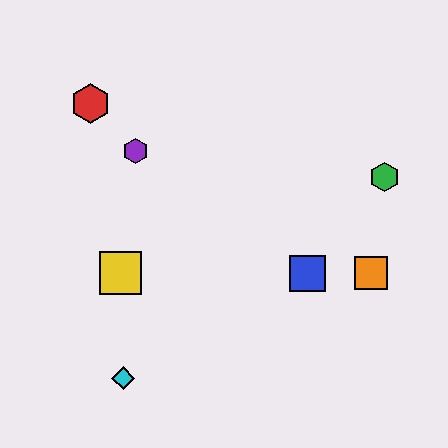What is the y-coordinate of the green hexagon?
The green hexagon is at y≈177.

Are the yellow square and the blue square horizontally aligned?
Yes, both are at y≈273.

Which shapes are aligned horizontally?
The blue square, the yellow square, the orange square are aligned horizontally.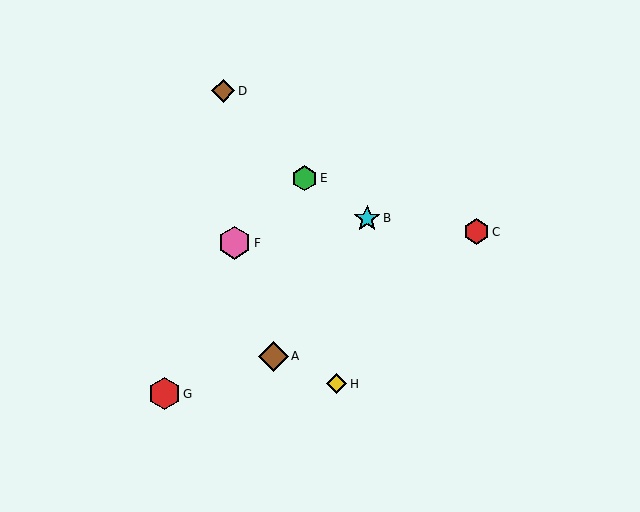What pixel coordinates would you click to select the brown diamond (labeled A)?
Click at (273, 356) to select the brown diamond A.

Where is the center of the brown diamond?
The center of the brown diamond is at (223, 91).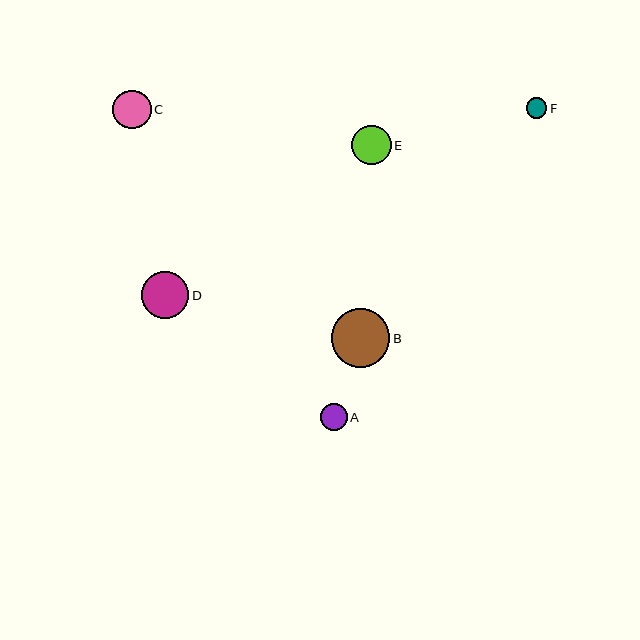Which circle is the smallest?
Circle F is the smallest with a size of approximately 21 pixels.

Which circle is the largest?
Circle B is the largest with a size of approximately 59 pixels.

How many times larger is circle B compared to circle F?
Circle B is approximately 2.8 times the size of circle F.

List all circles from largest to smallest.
From largest to smallest: B, D, E, C, A, F.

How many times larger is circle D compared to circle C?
Circle D is approximately 1.2 times the size of circle C.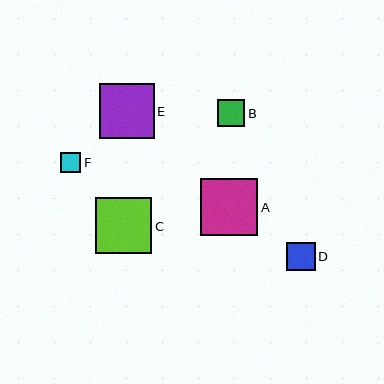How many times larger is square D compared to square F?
Square D is approximately 1.4 times the size of square F.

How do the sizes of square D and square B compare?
Square D and square B are approximately the same size.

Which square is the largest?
Square A is the largest with a size of approximately 57 pixels.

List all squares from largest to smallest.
From largest to smallest: A, C, E, D, B, F.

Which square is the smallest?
Square F is the smallest with a size of approximately 20 pixels.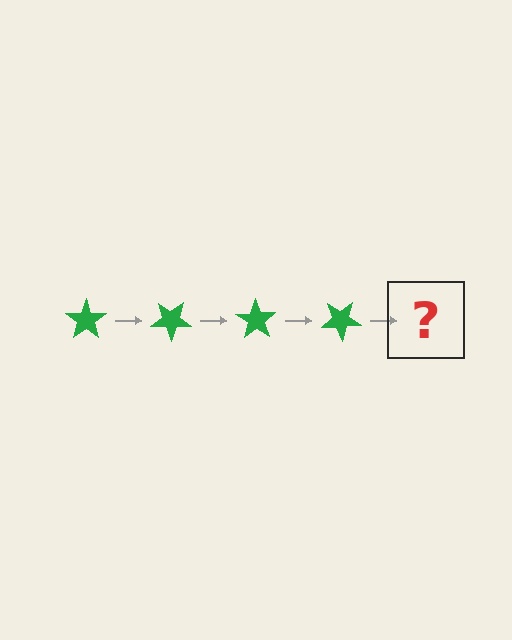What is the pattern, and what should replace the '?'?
The pattern is that the star rotates 35 degrees each step. The '?' should be a green star rotated 140 degrees.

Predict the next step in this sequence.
The next step is a green star rotated 140 degrees.